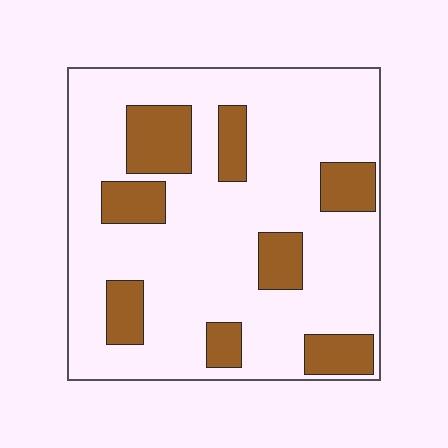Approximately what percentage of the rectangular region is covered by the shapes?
Approximately 20%.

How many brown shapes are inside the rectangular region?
8.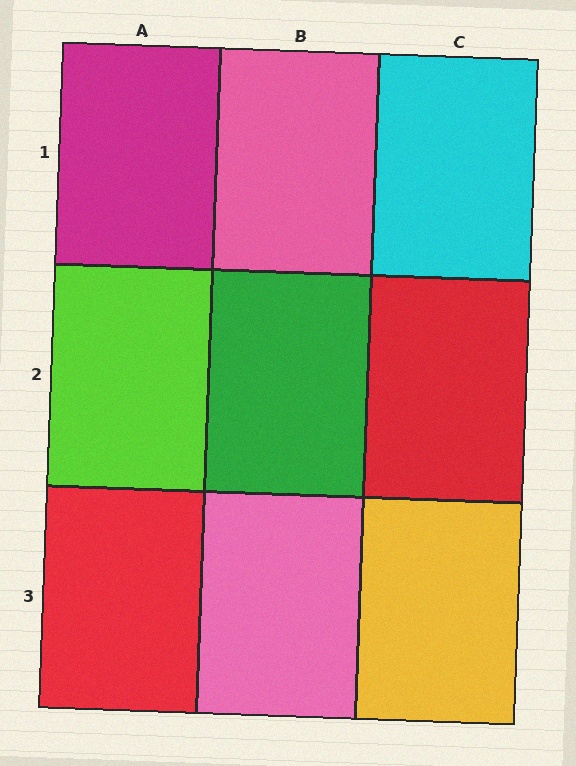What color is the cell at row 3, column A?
Red.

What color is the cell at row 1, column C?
Cyan.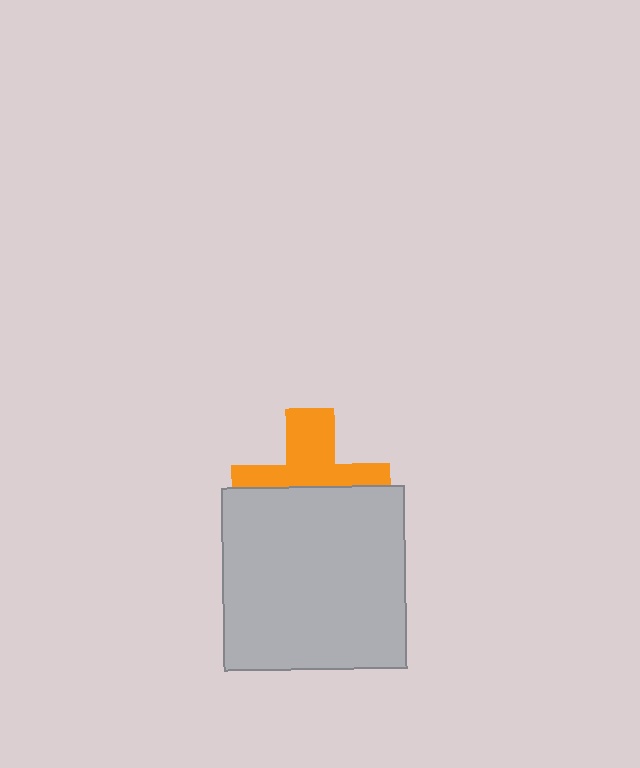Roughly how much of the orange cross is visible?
About half of it is visible (roughly 48%).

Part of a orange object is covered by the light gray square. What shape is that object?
It is a cross.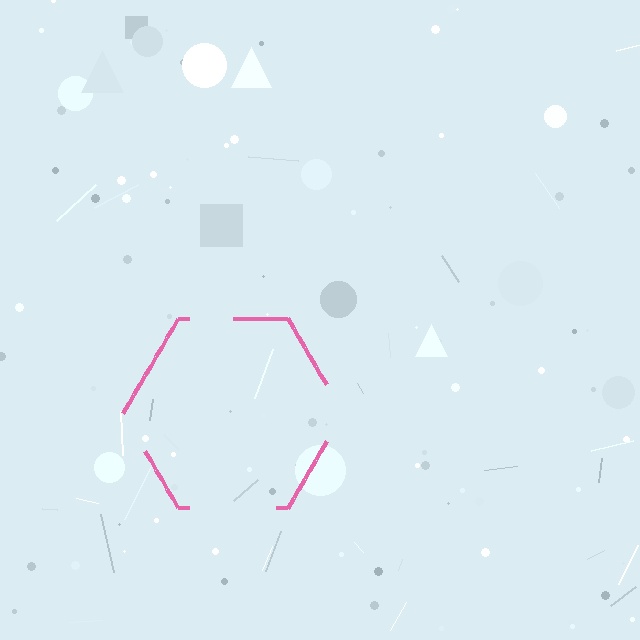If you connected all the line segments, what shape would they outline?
They would outline a hexagon.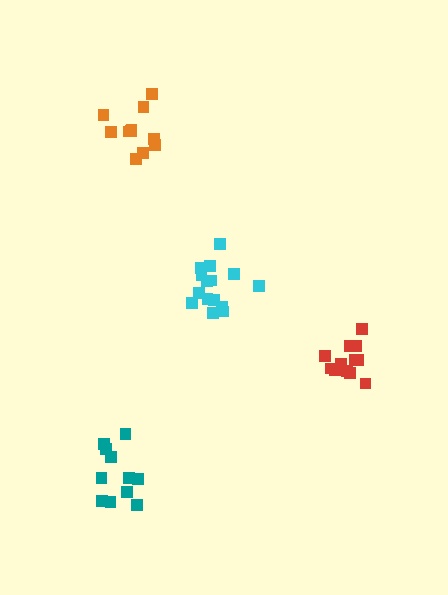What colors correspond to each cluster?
The clusters are colored: cyan, orange, red, teal.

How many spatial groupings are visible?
There are 4 spatial groupings.